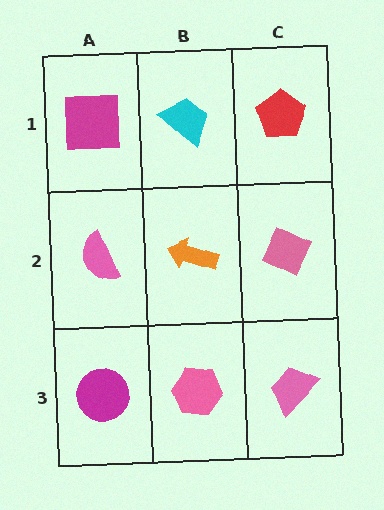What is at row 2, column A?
A pink semicircle.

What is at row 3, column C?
A pink trapezoid.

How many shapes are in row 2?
3 shapes.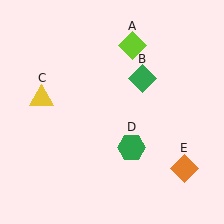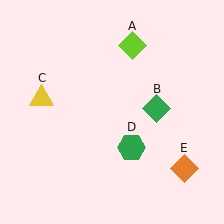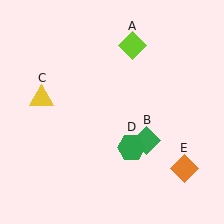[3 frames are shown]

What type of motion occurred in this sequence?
The green diamond (object B) rotated clockwise around the center of the scene.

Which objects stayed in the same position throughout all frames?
Lime diamond (object A) and yellow triangle (object C) and green hexagon (object D) and orange diamond (object E) remained stationary.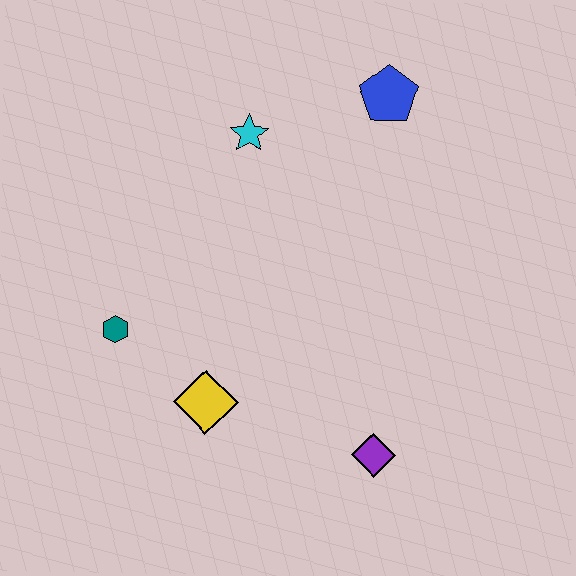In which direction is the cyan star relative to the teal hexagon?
The cyan star is above the teal hexagon.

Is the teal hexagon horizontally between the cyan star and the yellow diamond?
No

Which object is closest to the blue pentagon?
The cyan star is closest to the blue pentagon.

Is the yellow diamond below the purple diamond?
No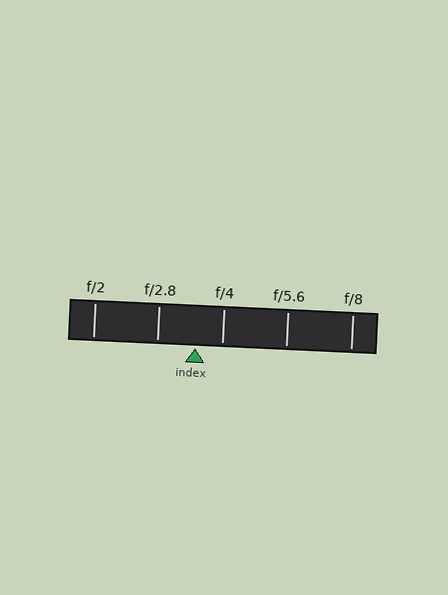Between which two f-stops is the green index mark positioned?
The index mark is between f/2.8 and f/4.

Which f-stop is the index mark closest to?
The index mark is closest to f/4.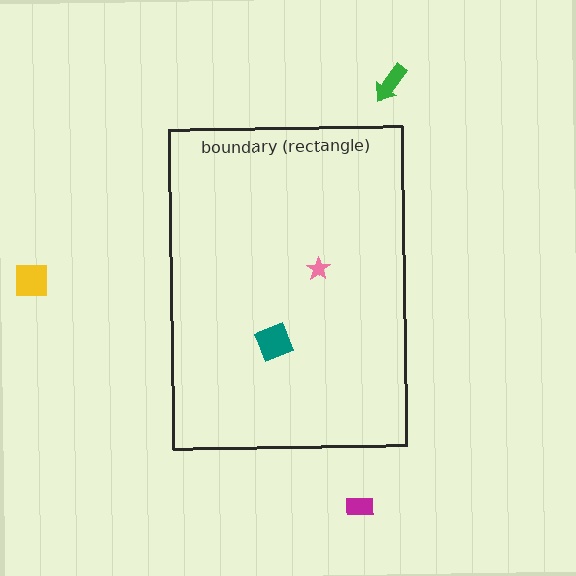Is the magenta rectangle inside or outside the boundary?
Outside.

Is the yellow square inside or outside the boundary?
Outside.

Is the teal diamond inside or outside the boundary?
Inside.